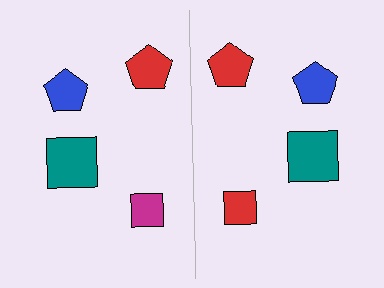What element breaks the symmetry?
The red square on the right side breaks the symmetry — its mirror counterpart is magenta.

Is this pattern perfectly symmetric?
No, the pattern is not perfectly symmetric. The red square on the right side breaks the symmetry — its mirror counterpart is magenta.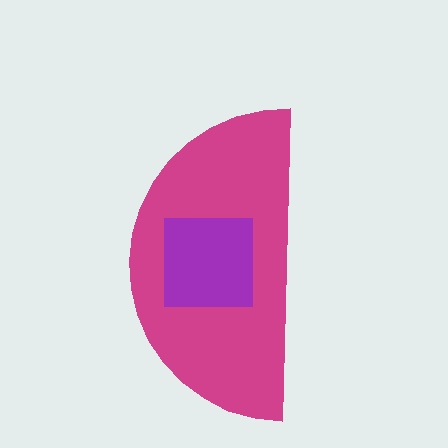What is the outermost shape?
The magenta semicircle.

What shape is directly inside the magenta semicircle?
The purple square.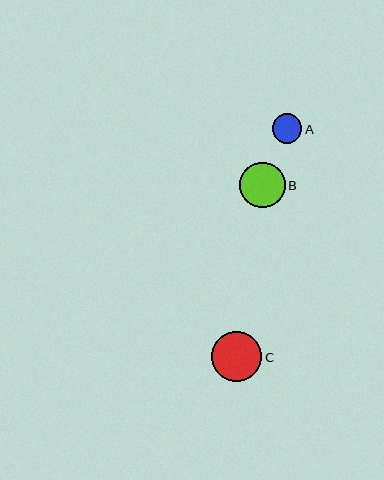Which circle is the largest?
Circle C is the largest with a size of approximately 50 pixels.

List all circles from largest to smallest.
From largest to smallest: C, B, A.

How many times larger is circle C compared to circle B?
Circle C is approximately 1.1 times the size of circle B.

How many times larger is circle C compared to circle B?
Circle C is approximately 1.1 times the size of circle B.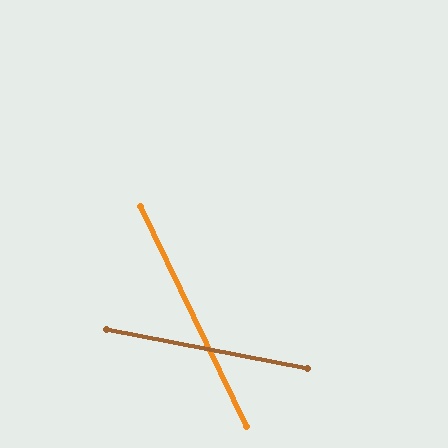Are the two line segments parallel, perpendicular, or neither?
Neither parallel nor perpendicular — they differ by about 53°.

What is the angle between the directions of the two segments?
Approximately 53 degrees.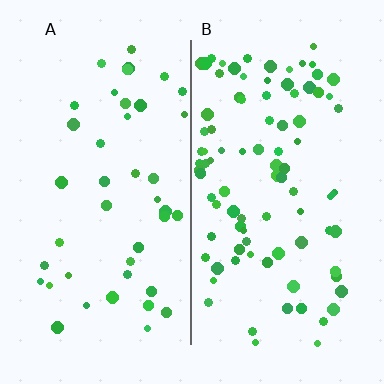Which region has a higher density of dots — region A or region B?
B (the right).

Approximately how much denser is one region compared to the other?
Approximately 2.2× — region B over region A.